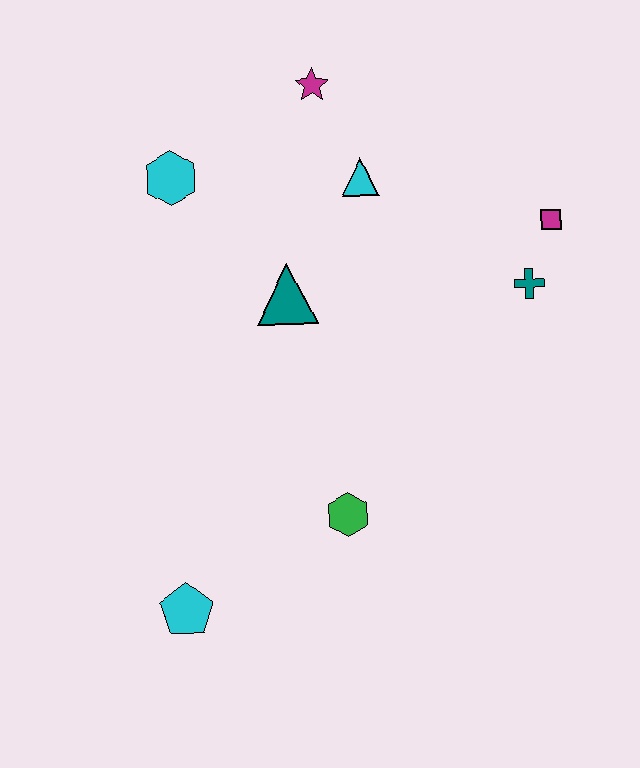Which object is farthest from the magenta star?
The cyan pentagon is farthest from the magenta star.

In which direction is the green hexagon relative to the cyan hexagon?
The green hexagon is below the cyan hexagon.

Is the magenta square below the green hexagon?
No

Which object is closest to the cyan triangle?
The magenta star is closest to the cyan triangle.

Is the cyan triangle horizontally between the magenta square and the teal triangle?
Yes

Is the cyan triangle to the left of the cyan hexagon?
No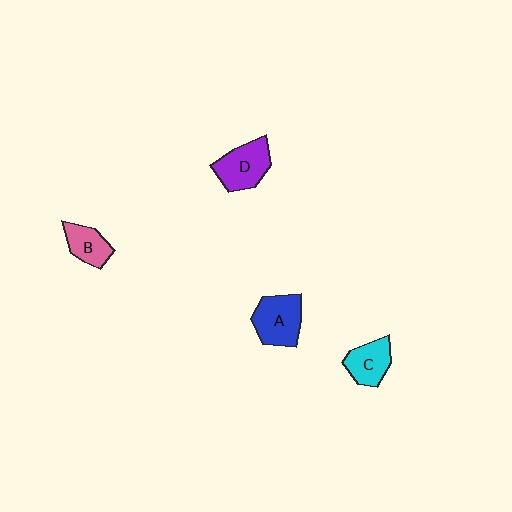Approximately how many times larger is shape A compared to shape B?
Approximately 1.5 times.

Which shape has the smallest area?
Shape B (pink).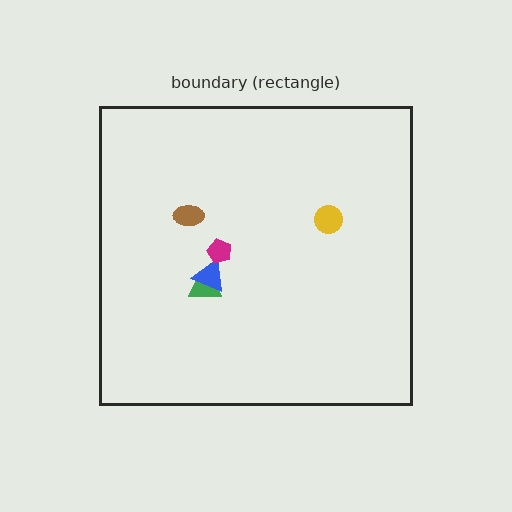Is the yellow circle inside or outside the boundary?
Inside.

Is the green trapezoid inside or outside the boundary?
Inside.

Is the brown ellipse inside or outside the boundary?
Inside.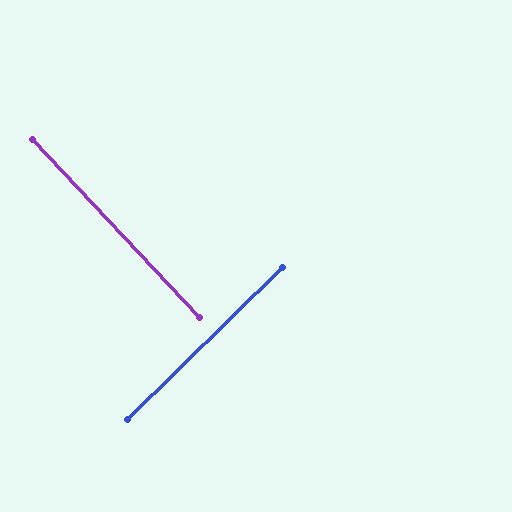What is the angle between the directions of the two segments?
Approximately 89 degrees.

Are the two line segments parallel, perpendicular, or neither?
Perpendicular — they meet at approximately 89°.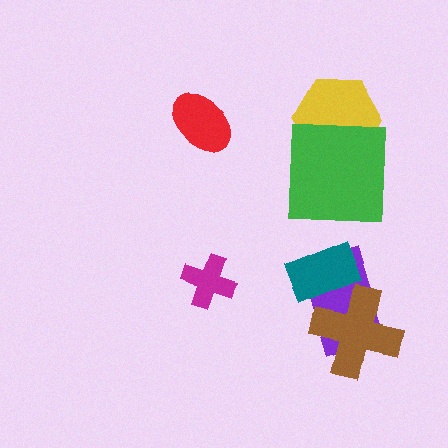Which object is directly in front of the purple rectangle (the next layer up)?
The brown cross is directly in front of the purple rectangle.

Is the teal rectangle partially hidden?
No, no other shape covers it.